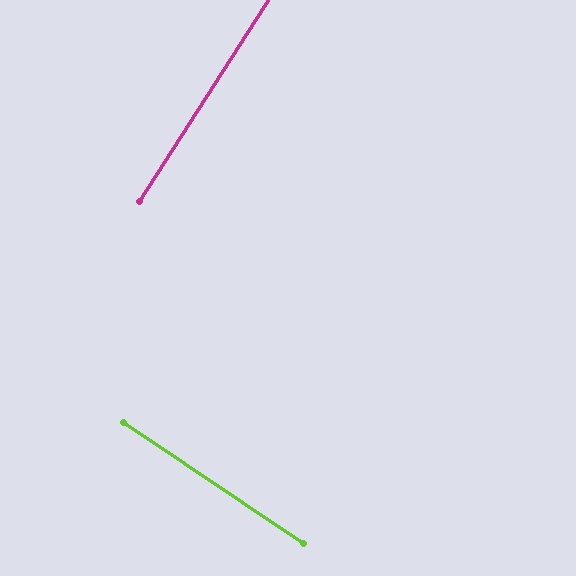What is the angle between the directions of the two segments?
Approximately 89 degrees.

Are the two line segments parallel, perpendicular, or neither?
Perpendicular — they meet at approximately 89°.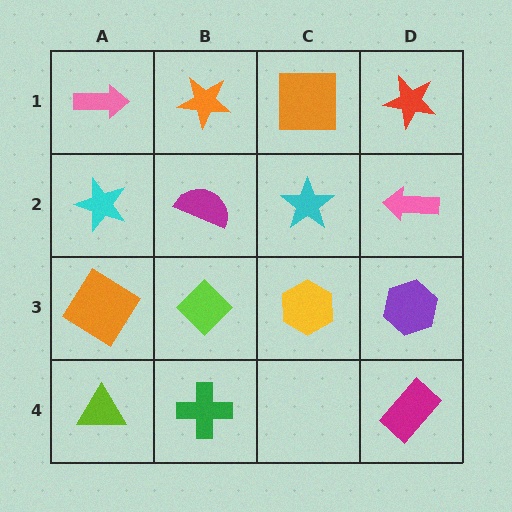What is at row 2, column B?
A magenta semicircle.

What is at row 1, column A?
A pink arrow.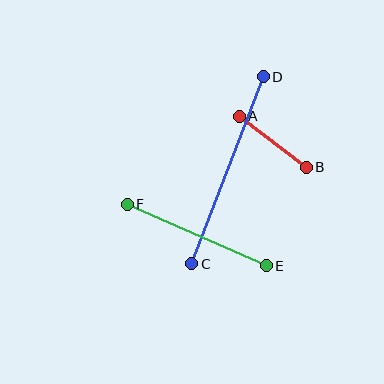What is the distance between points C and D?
The distance is approximately 200 pixels.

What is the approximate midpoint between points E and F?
The midpoint is at approximately (197, 235) pixels.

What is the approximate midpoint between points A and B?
The midpoint is at approximately (273, 142) pixels.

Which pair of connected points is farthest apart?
Points C and D are farthest apart.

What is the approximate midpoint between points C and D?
The midpoint is at approximately (228, 170) pixels.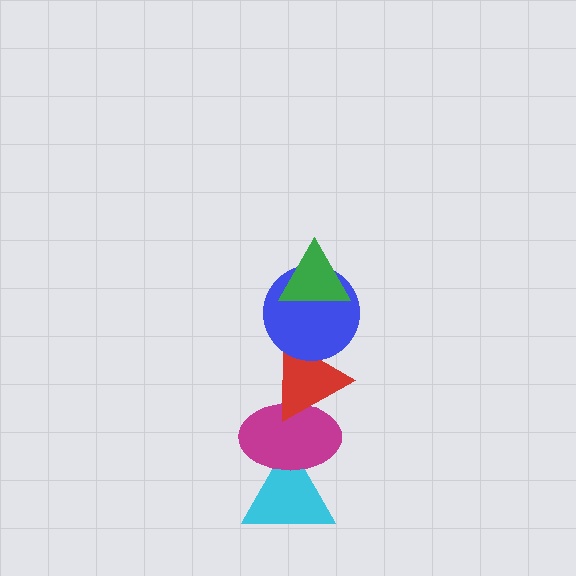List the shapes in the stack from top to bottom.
From top to bottom: the green triangle, the blue circle, the red triangle, the magenta ellipse, the cyan triangle.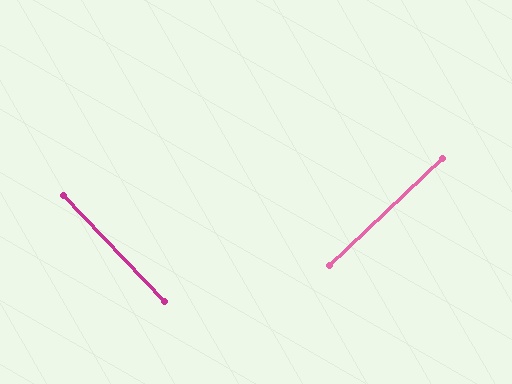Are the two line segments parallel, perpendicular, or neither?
Perpendicular — they meet at approximately 89°.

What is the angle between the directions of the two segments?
Approximately 89 degrees.